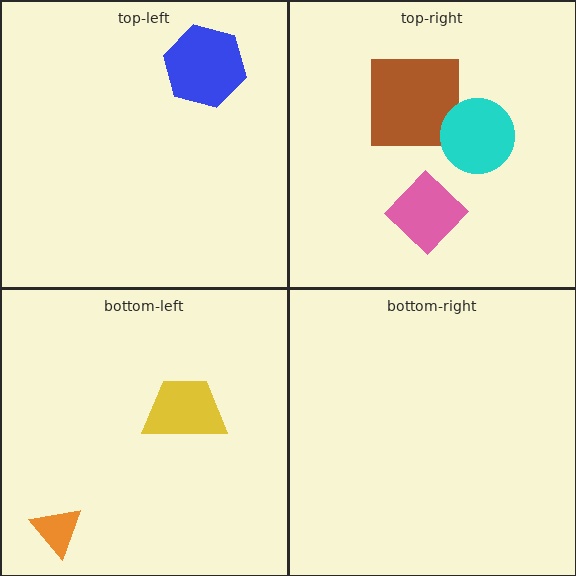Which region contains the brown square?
The top-right region.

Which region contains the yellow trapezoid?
The bottom-left region.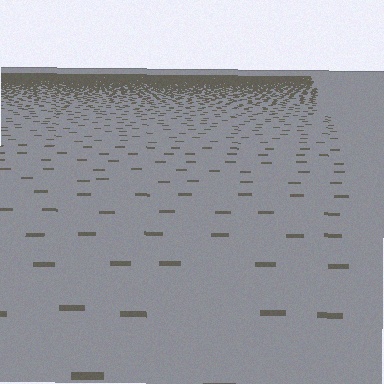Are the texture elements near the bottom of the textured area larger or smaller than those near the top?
Larger. Near the bottom, elements are closer to the viewer and appear at a bigger on-screen size.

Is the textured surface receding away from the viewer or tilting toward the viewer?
The surface is receding away from the viewer. Texture elements get smaller and denser toward the top.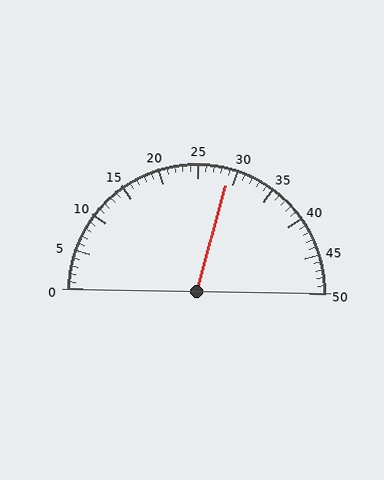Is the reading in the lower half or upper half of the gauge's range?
The reading is in the upper half of the range (0 to 50).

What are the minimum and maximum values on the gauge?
The gauge ranges from 0 to 50.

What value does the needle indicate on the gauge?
The needle indicates approximately 29.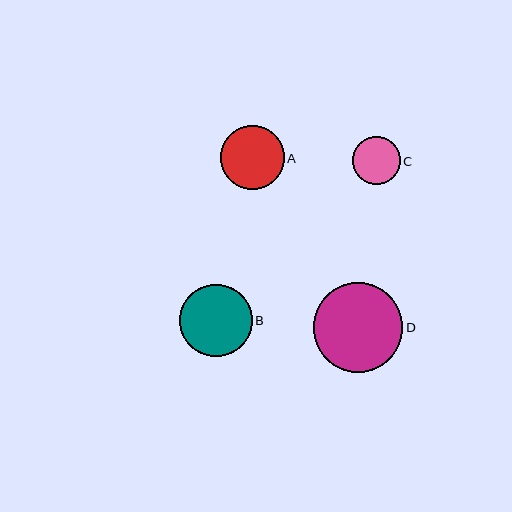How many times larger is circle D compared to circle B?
Circle D is approximately 1.2 times the size of circle B.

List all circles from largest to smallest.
From largest to smallest: D, B, A, C.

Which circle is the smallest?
Circle C is the smallest with a size of approximately 48 pixels.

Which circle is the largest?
Circle D is the largest with a size of approximately 89 pixels.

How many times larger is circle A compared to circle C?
Circle A is approximately 1.3 times the size of circle C.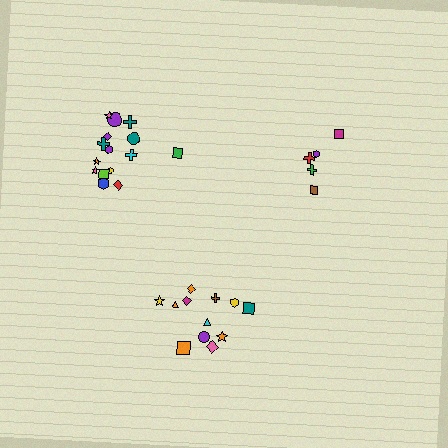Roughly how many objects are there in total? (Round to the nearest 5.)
Roughly 30 objects in total.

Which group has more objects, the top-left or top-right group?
The top-left group.